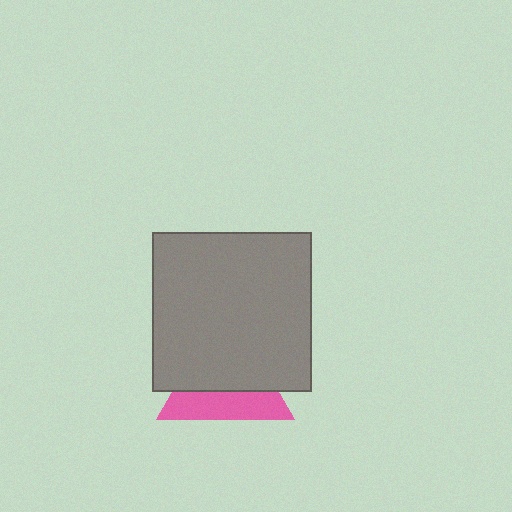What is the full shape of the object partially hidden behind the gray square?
The partially hidden object is a pink triangle.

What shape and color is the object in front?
The object in front is a gray square.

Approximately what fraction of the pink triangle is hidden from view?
Roughly 59% of the pink triangle is hidden behind the gray square.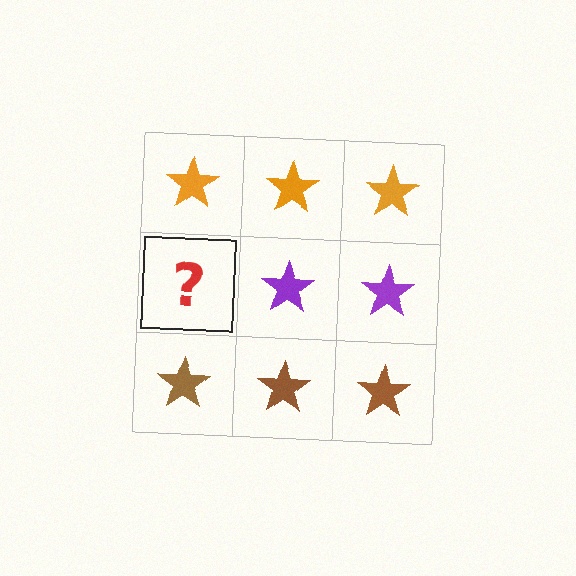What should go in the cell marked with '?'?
The missing cell should contain a purple star.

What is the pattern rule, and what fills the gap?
The rule is that each row has a consistent color. The gap should be filled with a purple star.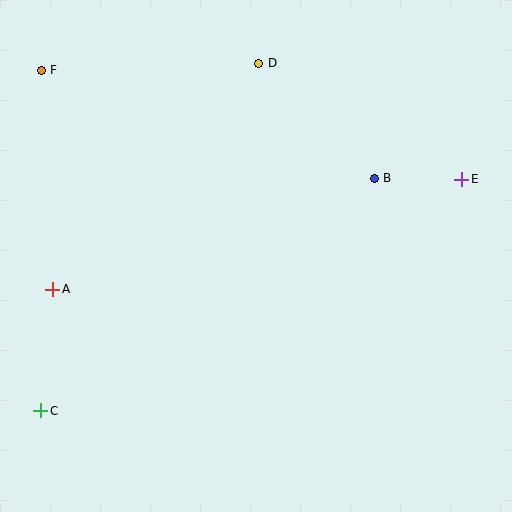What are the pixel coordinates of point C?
Point C is at (41, 411).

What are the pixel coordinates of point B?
Point B is at (374, 178).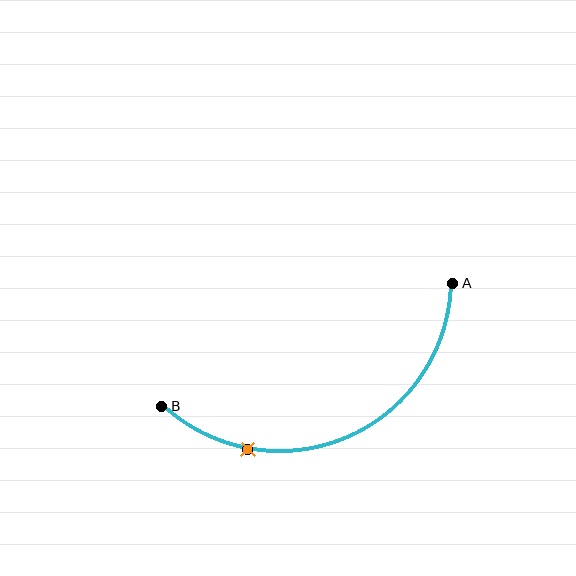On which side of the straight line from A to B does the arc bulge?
The arc bulges below the straight line connecting A and B.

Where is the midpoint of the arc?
The arc midpoint is the point on the curve farthest from the straight line joining A and B. It sits below that line.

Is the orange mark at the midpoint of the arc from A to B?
No. The orange mark lies on the arc but is closer to endpoint B. The arc midpoint would be at the point on the curve equidistant along the arc from both A and B.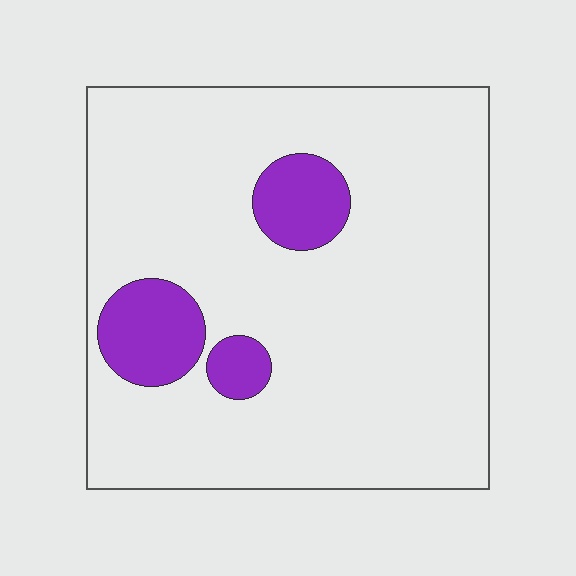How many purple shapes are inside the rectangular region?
3.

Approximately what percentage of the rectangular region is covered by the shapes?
Approximately 10%.